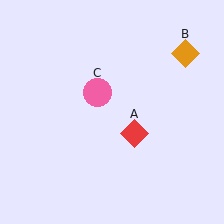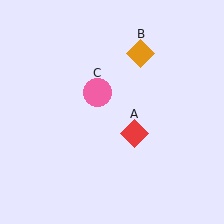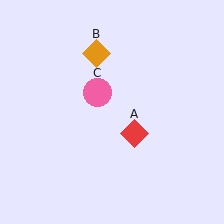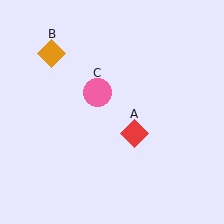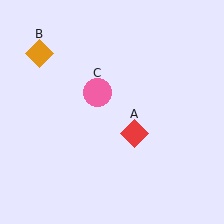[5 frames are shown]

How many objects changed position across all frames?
1 object changed position: orange diamond (object B).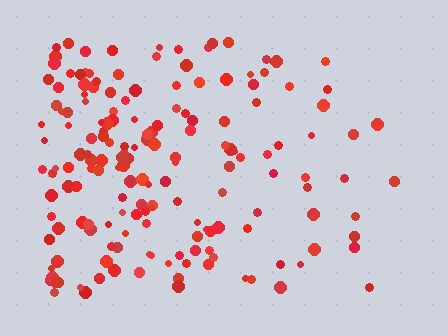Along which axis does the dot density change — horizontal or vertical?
Horizontal.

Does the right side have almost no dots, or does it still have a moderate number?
Still a moderate number, just noticeably fewer than the left.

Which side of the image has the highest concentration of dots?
The left.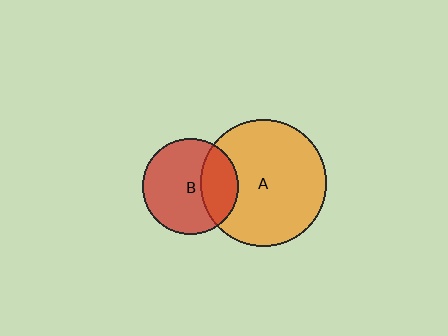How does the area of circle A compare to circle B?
Approximately 1.7 times.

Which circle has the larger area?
Circle A (orange).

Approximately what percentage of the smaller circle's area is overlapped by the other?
Approximately 30%.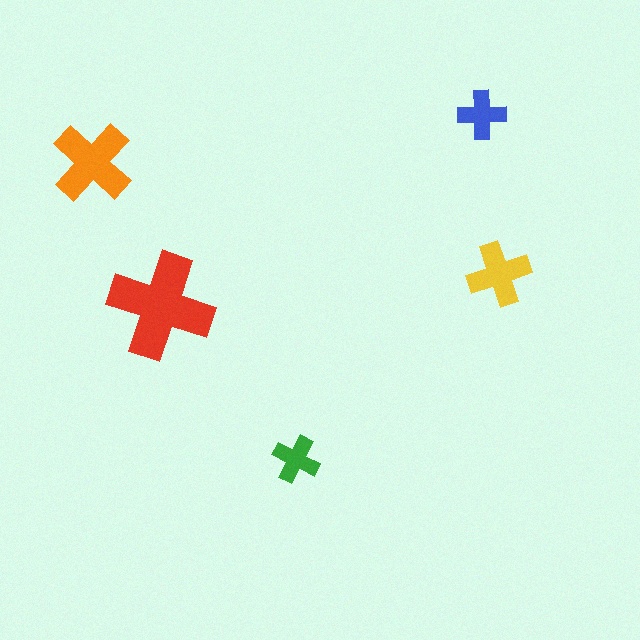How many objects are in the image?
There are 5 objects in the image.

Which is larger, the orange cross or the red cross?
The red one.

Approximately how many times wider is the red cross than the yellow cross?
About 1.5 times wider.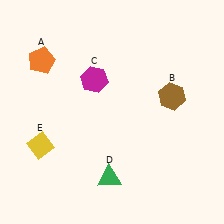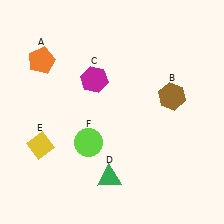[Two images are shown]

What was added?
A lime circle (F) was added in Image 2.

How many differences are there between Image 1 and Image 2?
There is 1 difference between the two images.